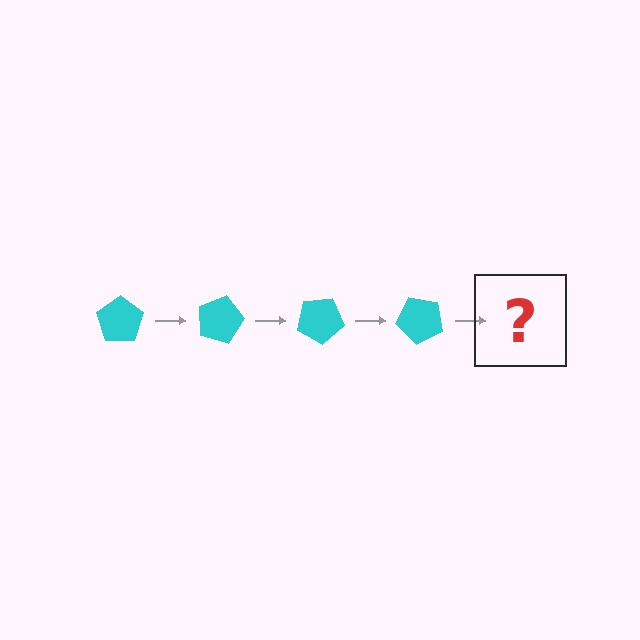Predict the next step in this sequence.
The next step is a cyan pentagon rotated 60 degrees.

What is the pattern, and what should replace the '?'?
The pattern is that the pentagon rotates 15 degrees each step. The '?' should be a cyan pentagon rotated 60 degrees.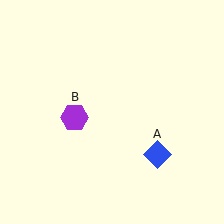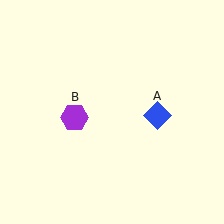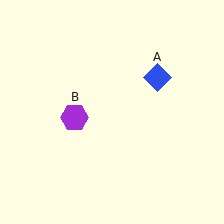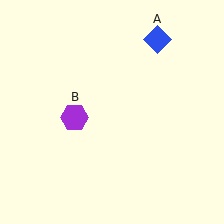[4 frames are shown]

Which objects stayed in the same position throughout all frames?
Purple hexagon (object B) remained stationary.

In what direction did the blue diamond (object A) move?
The blue diamond (object A) moved up.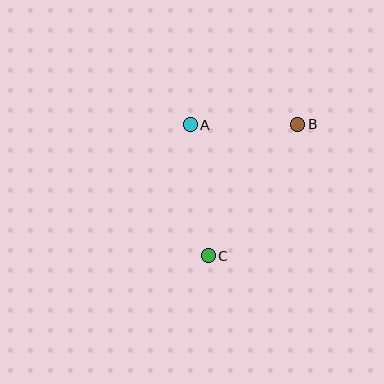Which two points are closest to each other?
Points A and B are closest to each other.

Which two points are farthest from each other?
Points B and C are farthest from each other.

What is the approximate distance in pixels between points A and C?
The distance between A and C is approximately 132 pixels.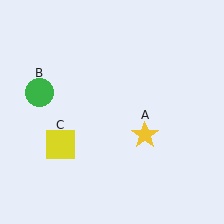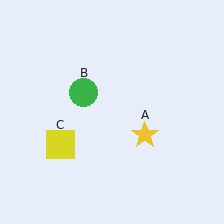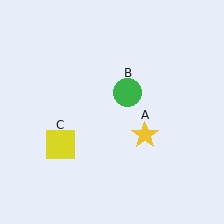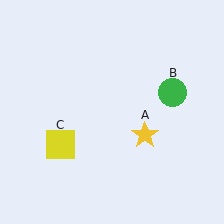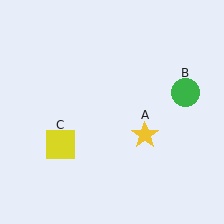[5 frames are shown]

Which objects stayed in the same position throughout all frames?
Yellow star (object A) and yellow square (object C) remained stationary.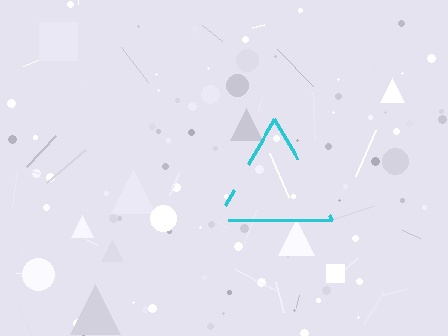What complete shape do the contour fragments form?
The contour fragments form a triangle.